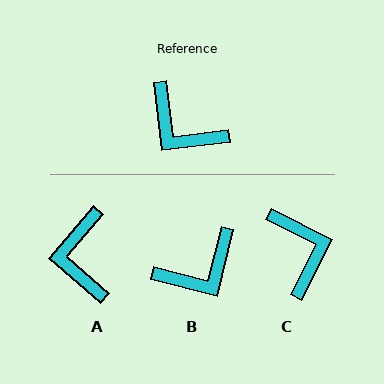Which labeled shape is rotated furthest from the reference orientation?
C, about 147 degrees away.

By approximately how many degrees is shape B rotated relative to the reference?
Approximately 70 degrees counter-clockwise.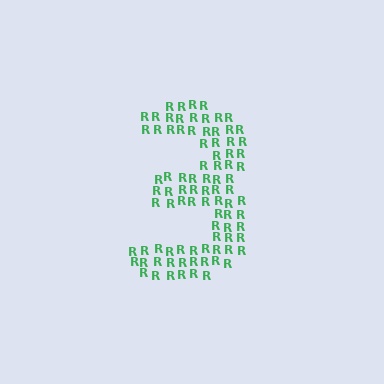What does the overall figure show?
The overall figure shows the digit 3.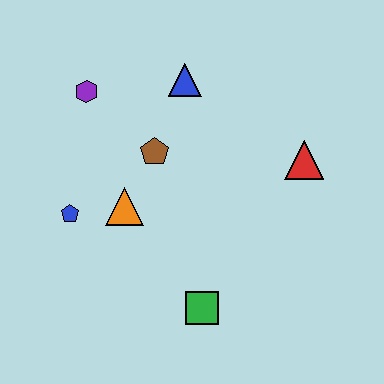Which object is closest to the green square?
The orange triangle is closest to the green square.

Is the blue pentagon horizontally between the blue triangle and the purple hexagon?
No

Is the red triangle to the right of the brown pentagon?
Yes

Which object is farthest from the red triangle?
The blue pentagon is farthest from the red triangle.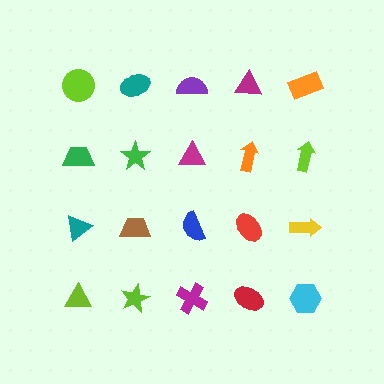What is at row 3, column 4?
A red ellipse.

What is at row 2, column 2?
A green star.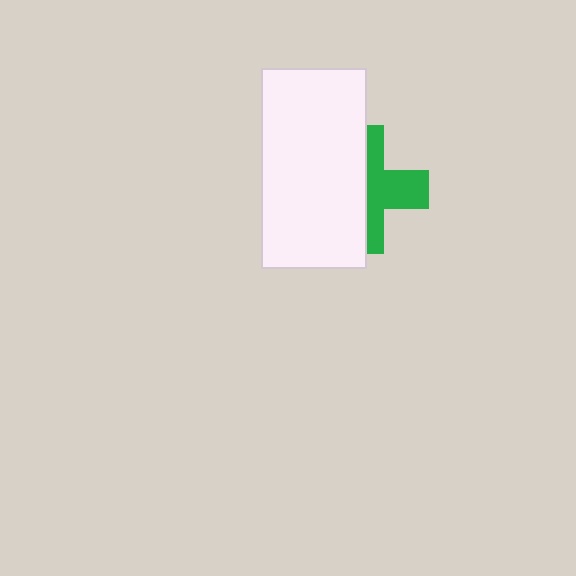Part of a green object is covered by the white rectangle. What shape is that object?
It is a cross.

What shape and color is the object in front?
The object in front is a white rectangle.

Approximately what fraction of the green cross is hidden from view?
Roughly 54% of the green cross is hidden behind the white rectangle.